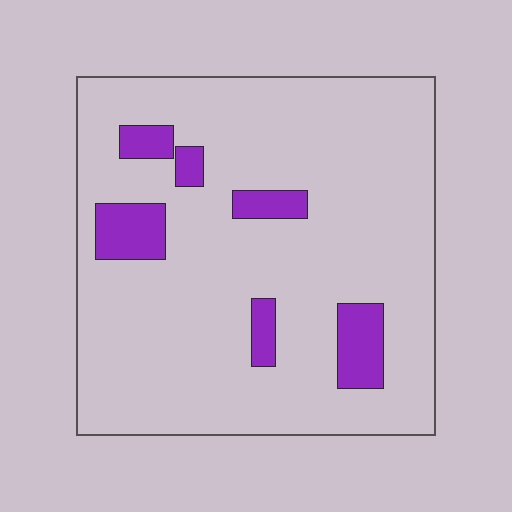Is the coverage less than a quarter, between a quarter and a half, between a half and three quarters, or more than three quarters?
Less than a quarter.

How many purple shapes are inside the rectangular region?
6.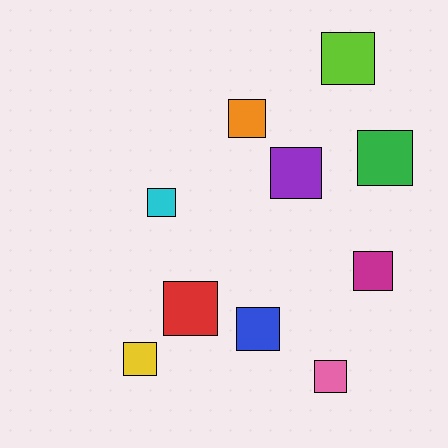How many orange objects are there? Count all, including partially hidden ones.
There is 1 orange object.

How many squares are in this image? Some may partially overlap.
There are 10 squares.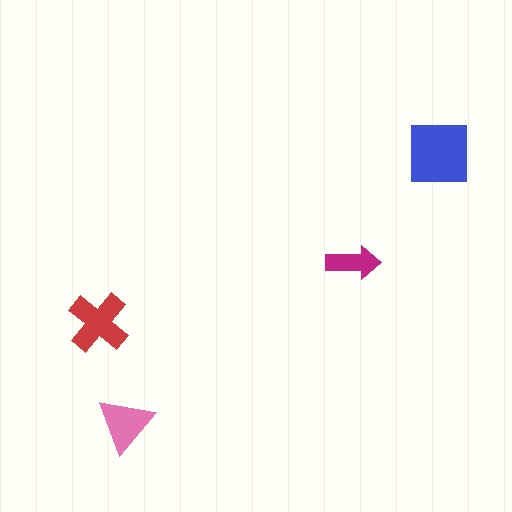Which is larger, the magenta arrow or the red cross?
The red cross.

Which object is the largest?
The blue square.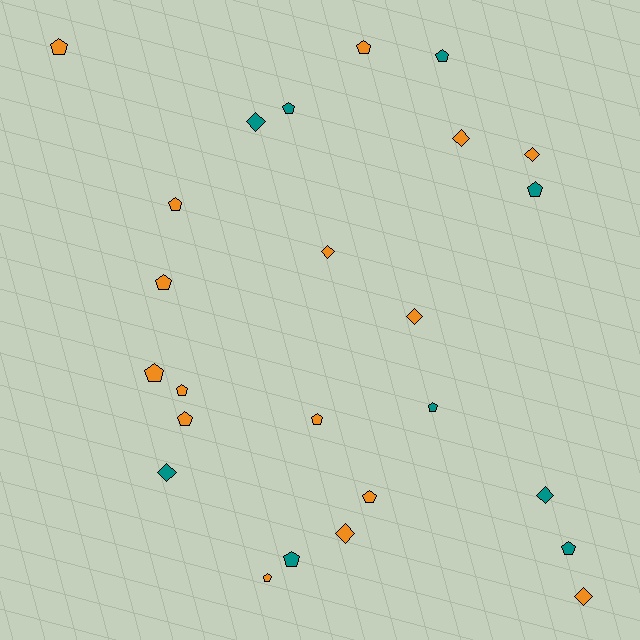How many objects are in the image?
There are 25 objects.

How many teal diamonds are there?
There are 3 teal diamonds.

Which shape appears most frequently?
Pentagon, with 16 objects.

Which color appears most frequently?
Orange, with 16 objects.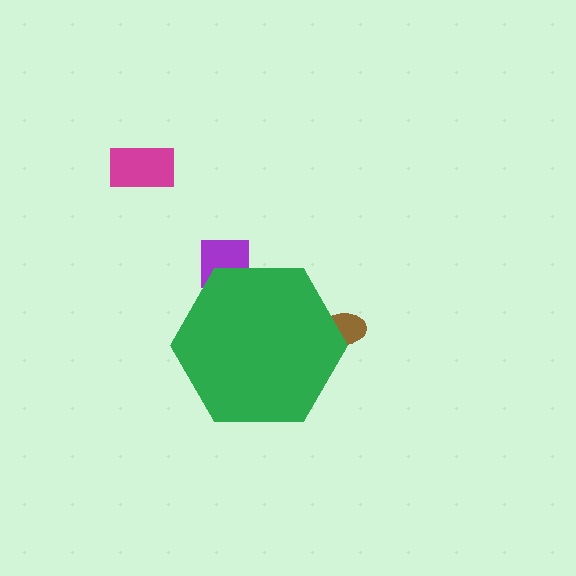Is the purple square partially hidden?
Yes, the purple square is partially hidden behind the green hexagon.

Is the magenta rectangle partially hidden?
No, the magenta rectangle is fully visible.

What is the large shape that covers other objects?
A green hexagon.